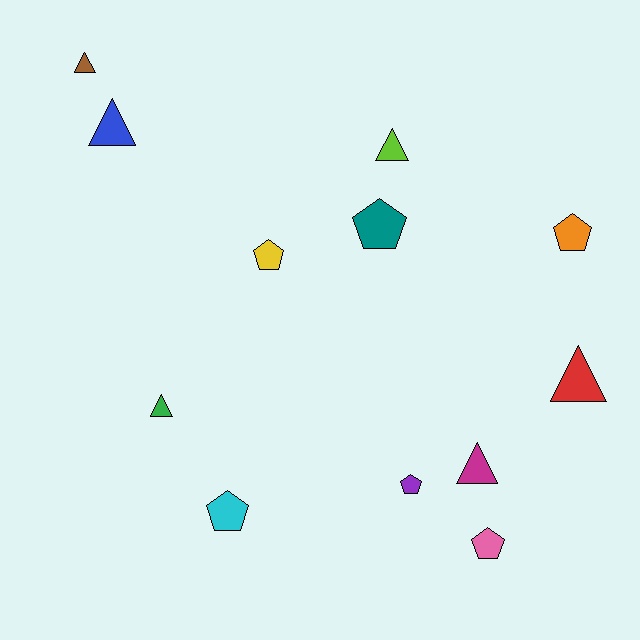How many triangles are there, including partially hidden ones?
There are 6 triangles.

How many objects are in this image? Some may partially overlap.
There are 12 objects.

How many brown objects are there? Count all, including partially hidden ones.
There is 1 brown object.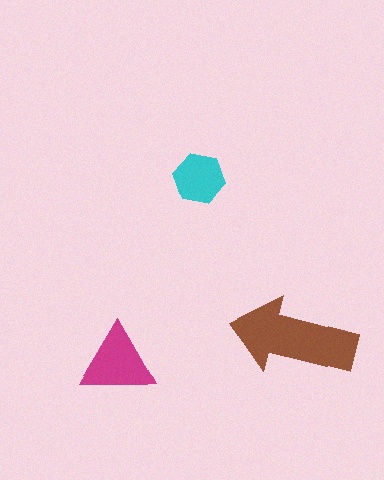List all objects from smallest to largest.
The cyan hexagon, the magenta triangle, the brown arrow.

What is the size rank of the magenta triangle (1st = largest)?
2nd.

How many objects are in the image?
There are 3 objects in the image.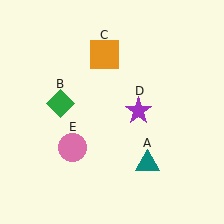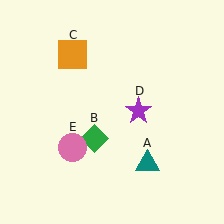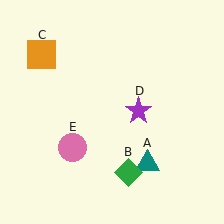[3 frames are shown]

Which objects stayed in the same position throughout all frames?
Teal triangle (object A) and purple star (object D) and pink circle (object E) remained stationary.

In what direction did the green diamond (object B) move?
The green diamond (object B) moved down and to the right.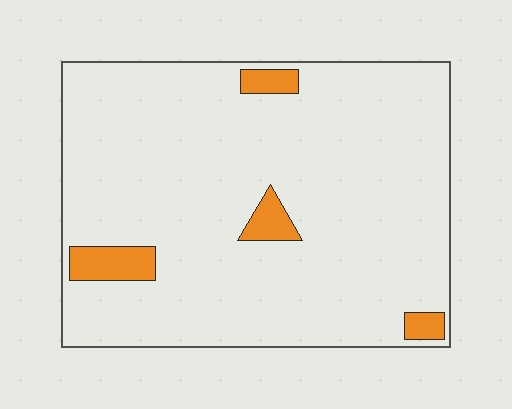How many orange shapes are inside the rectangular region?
4.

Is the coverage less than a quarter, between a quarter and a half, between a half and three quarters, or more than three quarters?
Less than a quarter.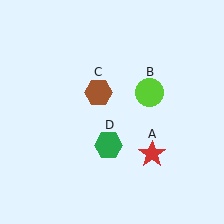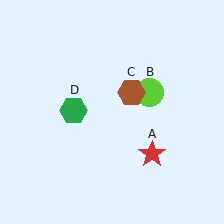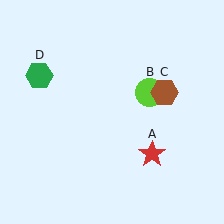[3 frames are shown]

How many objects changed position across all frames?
2 objects changed position: brown hexagon (object C), green hexagon (object D).